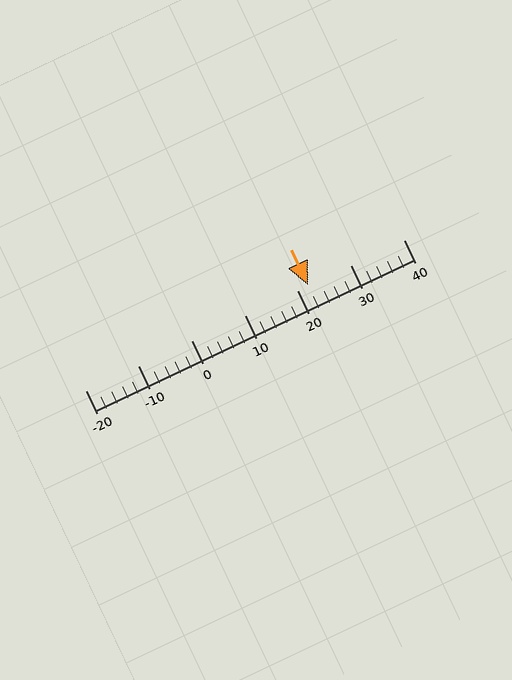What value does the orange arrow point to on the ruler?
The orange arrow points to approximately 22.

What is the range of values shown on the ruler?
The ruler shows values from -20 to 40.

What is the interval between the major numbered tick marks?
The major tick marks are spaced 10 units apart.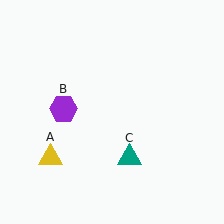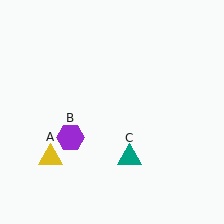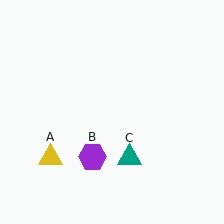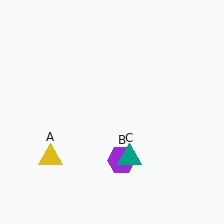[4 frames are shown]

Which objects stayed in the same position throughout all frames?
Yellow triangle (object A) and teal triangle (object C) remained stationary.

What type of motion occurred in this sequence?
The purple hexagon (object B) rotated counterclockwise around the center of the scene.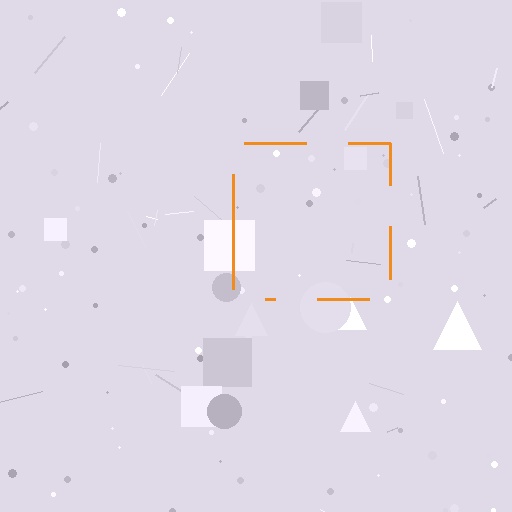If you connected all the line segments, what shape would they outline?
They would outline a square.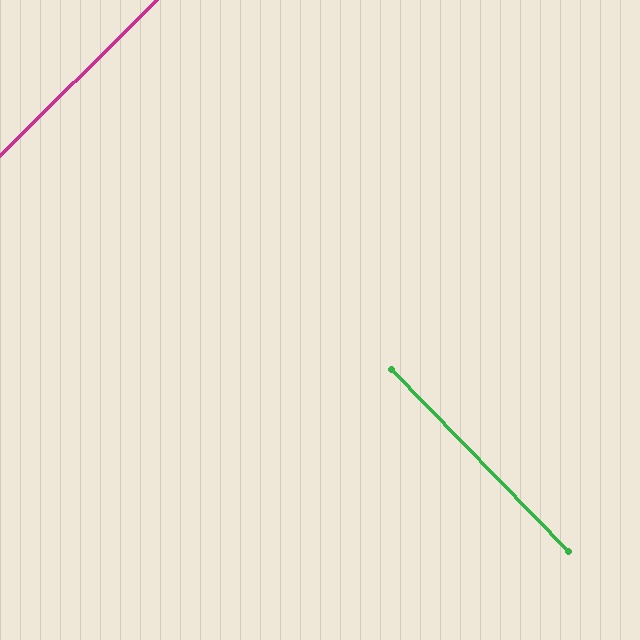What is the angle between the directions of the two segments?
Approximately 89 degrees.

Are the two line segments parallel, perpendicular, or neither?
Perpendicular — they meet at approximately 89°.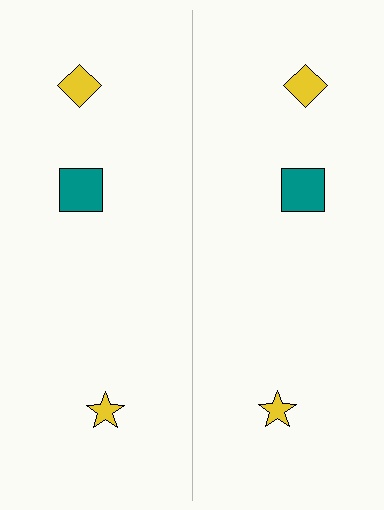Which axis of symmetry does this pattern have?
The pattern has a vertical axis of symmetry running through the center of the image.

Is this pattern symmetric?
Yes, this pattern has bilateral (reflection) symmetry.